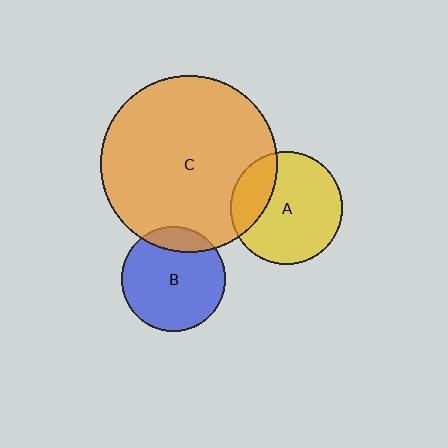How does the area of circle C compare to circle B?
Approximately 2.9 times.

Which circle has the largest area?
Circle C (orange).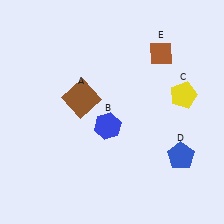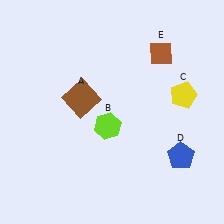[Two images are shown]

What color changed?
The hexagon (B) changed from blue in Image 1 to lime in Image 2.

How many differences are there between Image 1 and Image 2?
There is 1 difference between the two images.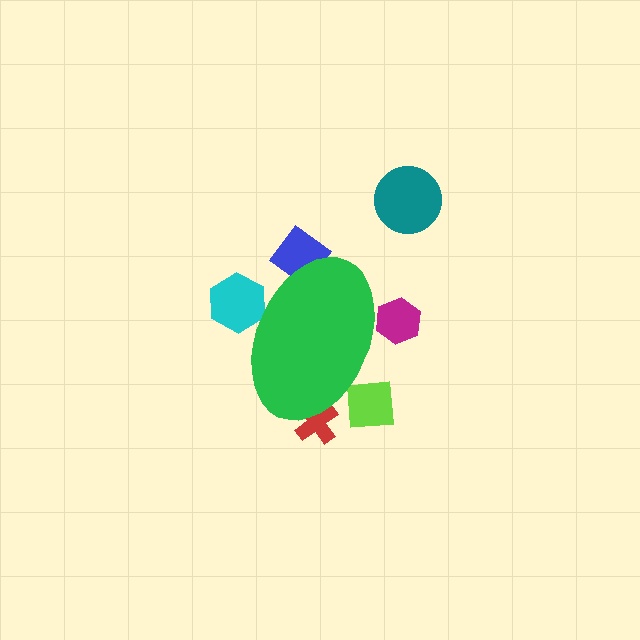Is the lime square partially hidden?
Yes, the lime square is partially hidden behind the green ellipse.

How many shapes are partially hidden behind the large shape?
5 shapes are partially hidden.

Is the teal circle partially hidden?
No, the teal circle is fully visible.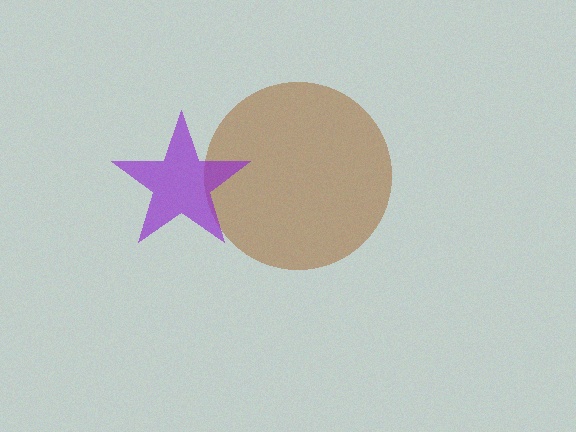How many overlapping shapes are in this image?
There are 2 overlapping shapes in the image.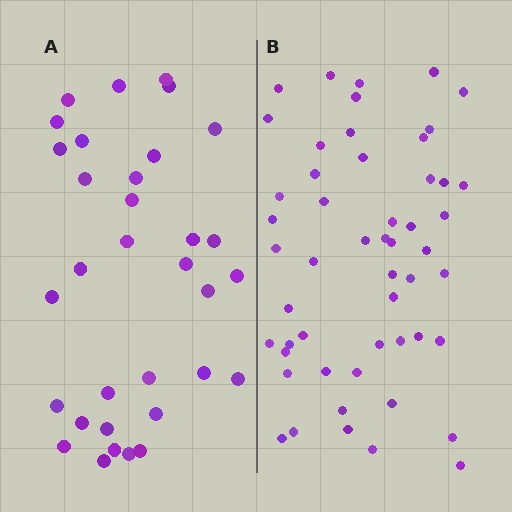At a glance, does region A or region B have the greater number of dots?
Region B (the right region) has more dots.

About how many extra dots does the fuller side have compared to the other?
Region B has approximately 20 more dots than region A.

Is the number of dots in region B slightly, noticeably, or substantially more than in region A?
Region B has substantially more. The ratio is roughly 1.6 to 1.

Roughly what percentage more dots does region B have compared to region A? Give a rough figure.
About 60% more.